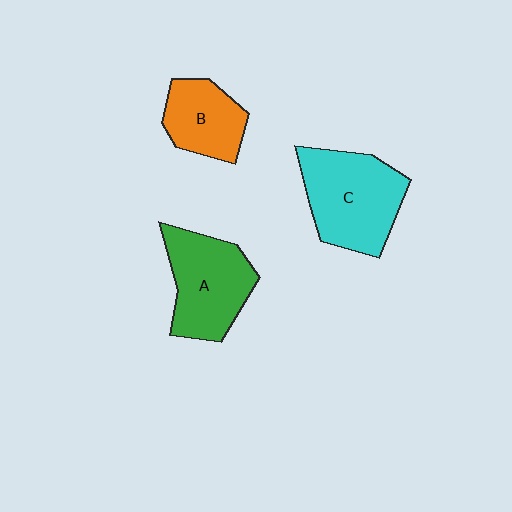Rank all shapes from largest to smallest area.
From largest to smallest: C (cyan), A (green), B (orange).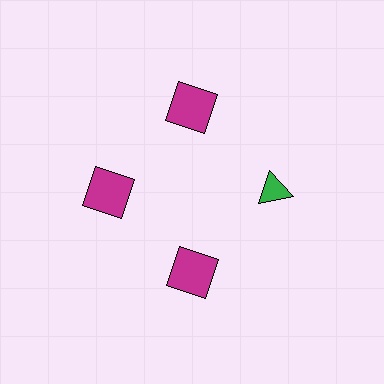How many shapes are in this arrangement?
There are 4 shapes arranged in a ring pattern.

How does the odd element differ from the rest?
It differs in both color (green instead of magenta) and shape (triangle instead of square).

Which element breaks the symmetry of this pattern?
The green triangle at roughly the 3 o'clock position breaks the symmetry. All other shapes are magenta squares.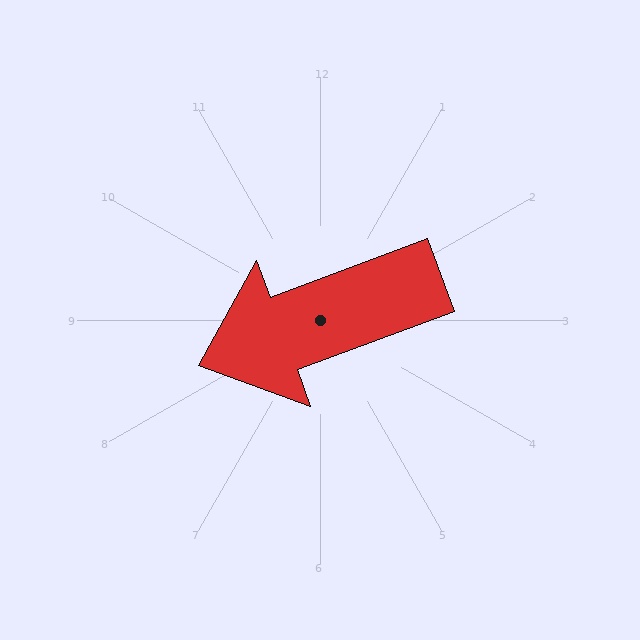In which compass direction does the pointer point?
West.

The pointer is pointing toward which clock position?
Roughly 8 o'clock.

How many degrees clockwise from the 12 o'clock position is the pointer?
Approximately 250 degrees.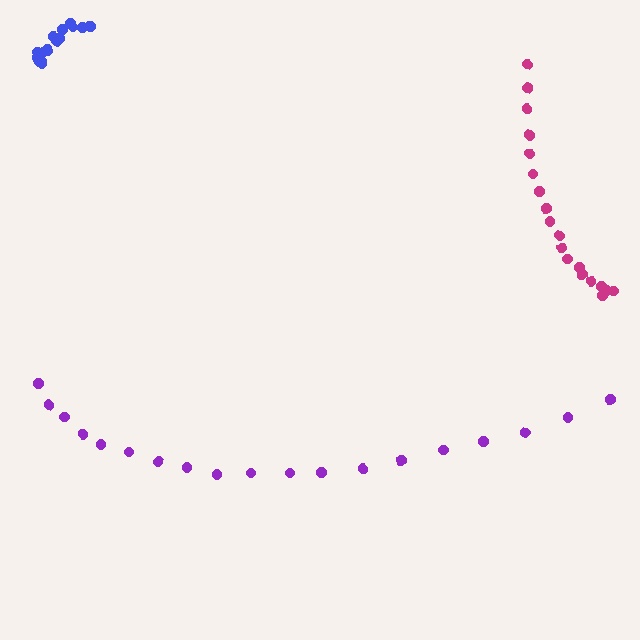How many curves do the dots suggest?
There are 3 distinct paths.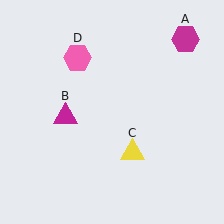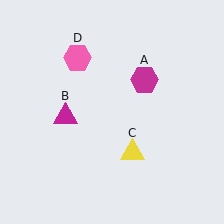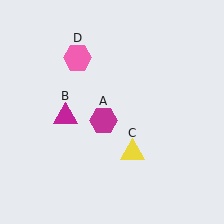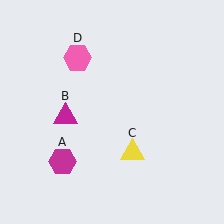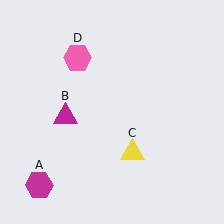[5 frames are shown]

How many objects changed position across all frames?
1 object changed position: magenta hexagon (object A).